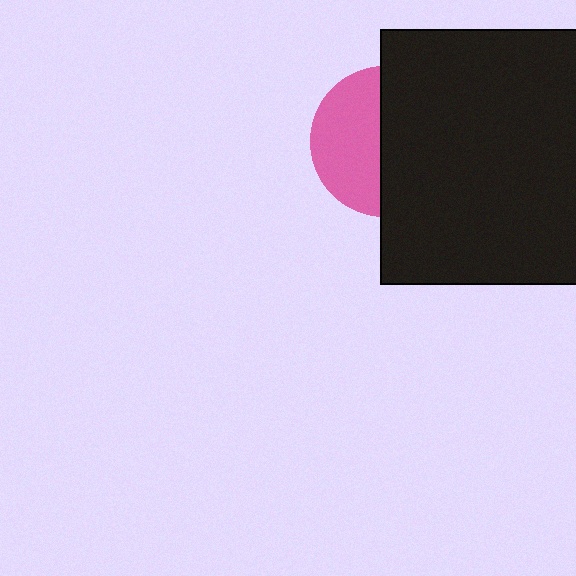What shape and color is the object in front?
The object in front is a black rectangle.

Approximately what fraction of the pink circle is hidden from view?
Roughly 55% of the pink circle is hidden behind the black rectangle.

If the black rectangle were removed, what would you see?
You would see the complete pink circle.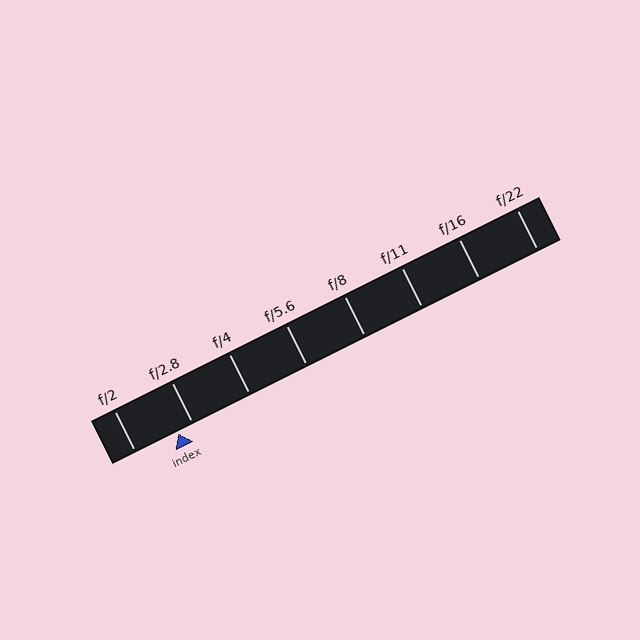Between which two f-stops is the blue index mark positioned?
The index mark is between f/2 and f/2.8.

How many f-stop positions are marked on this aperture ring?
There are 8 f-stop positions marked.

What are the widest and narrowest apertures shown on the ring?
The widest aperture shown is f/2 and the narrowest is f/22.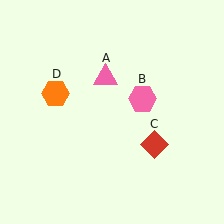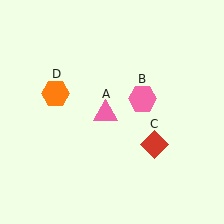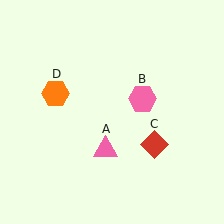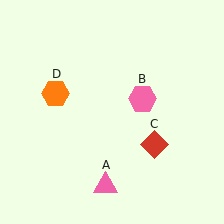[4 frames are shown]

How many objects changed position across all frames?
1 object changed position: pink triangle (object A).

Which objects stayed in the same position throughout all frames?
Pink hexagon (object B) and red diamond (object C) and orange hexagon (object D) remained stationary.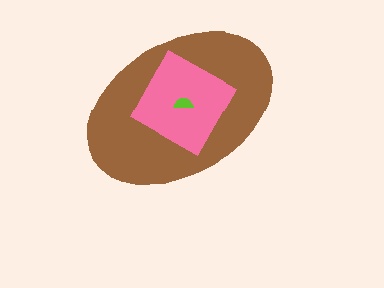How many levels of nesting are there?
3.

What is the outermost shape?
The brown ellipse.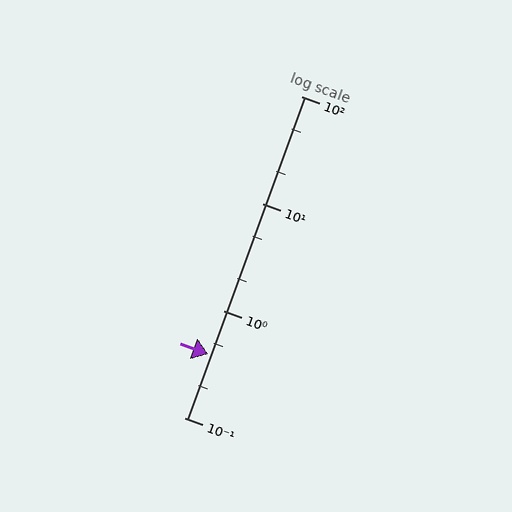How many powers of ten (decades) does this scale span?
The scale spans 3 decades, from 0.1 to 100.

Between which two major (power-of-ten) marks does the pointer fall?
The pointer is between 0.1 and 1.